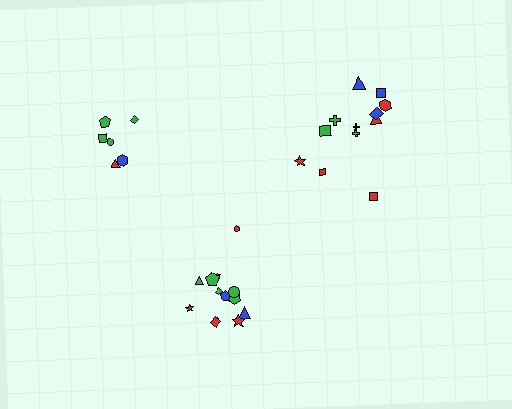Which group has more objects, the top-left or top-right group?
The top-right group.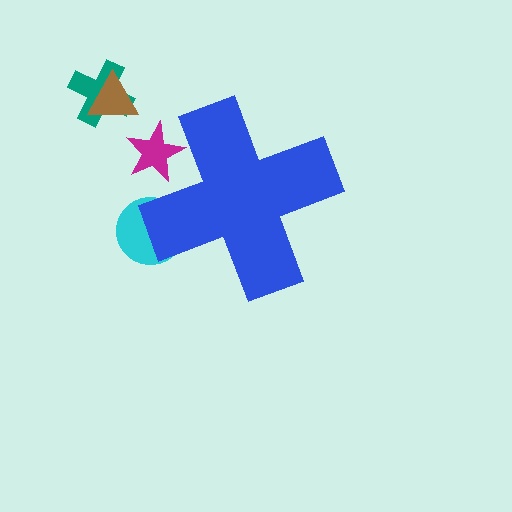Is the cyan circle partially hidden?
Yes, the cyan circle is partially hidden behind the blue cross.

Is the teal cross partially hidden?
No, the teal cross is fully visible.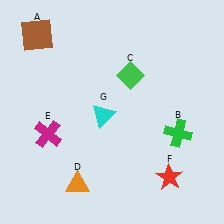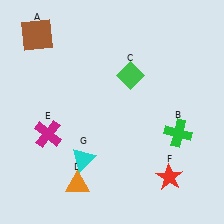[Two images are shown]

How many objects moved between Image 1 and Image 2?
1 object moved between the two images.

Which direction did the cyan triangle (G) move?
The cyan triangle (G) moved down.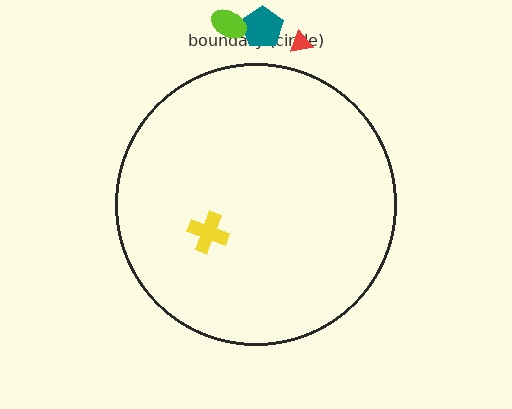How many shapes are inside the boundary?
1 inside, 3 outside.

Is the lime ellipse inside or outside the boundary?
Outside.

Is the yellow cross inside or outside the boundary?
Inside.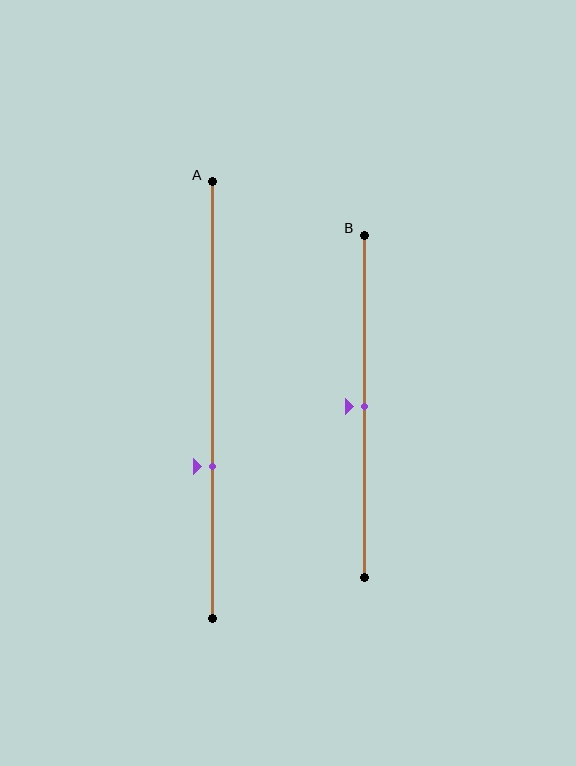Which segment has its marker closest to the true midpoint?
Segment B has its marker closest to the true midpoint.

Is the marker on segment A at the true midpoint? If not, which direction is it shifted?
No, the marker on segment A is shifted downward by about 15% of the segment length.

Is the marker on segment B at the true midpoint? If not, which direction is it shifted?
Yes, the marker on segment B is at the true midpoint.